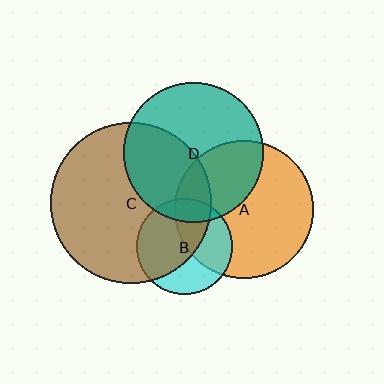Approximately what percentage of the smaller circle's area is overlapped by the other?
Approximately 35%.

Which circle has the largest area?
Circle C (brown).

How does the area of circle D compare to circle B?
Approximately 2.1 times.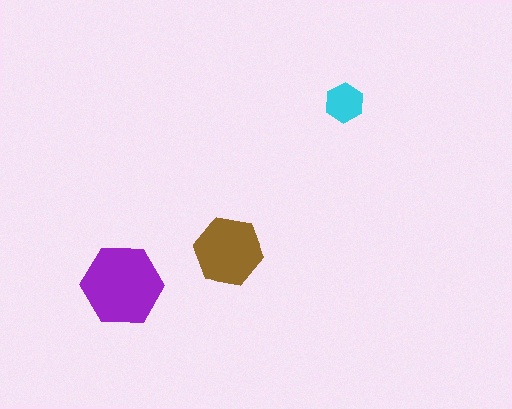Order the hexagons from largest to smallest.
the purple one, the brown one, the cyan one.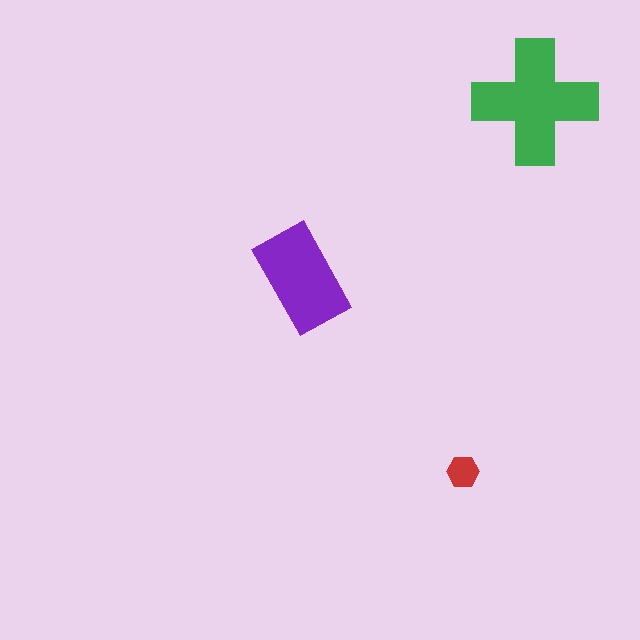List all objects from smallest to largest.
The red hexagon, the purple rectangle, the green cross.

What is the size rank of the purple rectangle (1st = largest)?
2nd.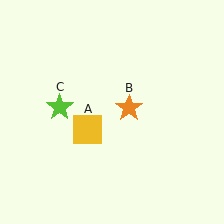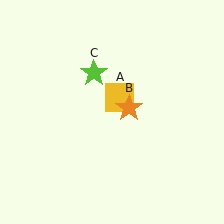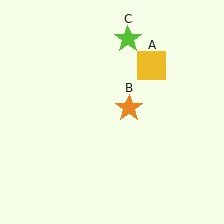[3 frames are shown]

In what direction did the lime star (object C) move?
The lime star (object C) moved up and to the right.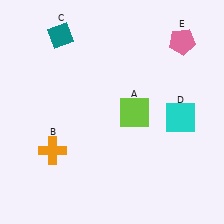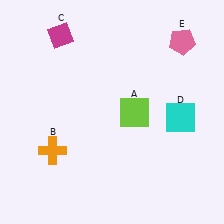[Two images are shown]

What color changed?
The diamond (C) changed from teal in Image 1 to magenta in Image 2.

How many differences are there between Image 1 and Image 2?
There is 1 difference between the two images.